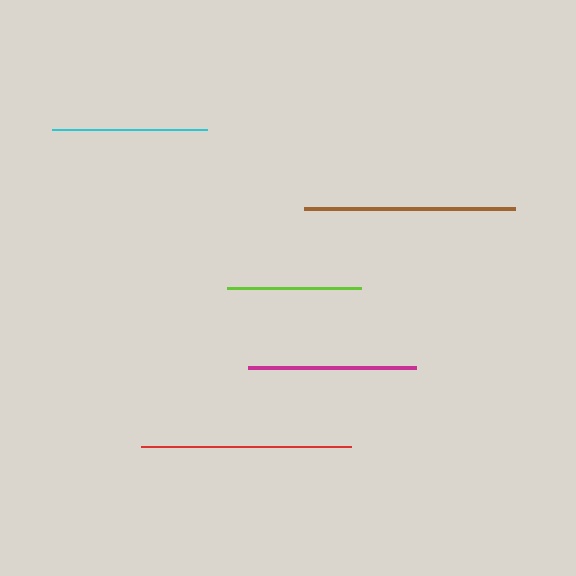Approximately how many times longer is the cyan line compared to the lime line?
The cyan line is approximately 1.2 times the length of the lime line.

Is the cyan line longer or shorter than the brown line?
The brown line is longer than the cyan line.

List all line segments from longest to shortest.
From longest to shortest: brown, red, magenta, cyan, lime.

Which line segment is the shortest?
The lime line is the shortest at approximately 134 pixels.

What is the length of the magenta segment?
The magenta segment is approximately 167 pixels long.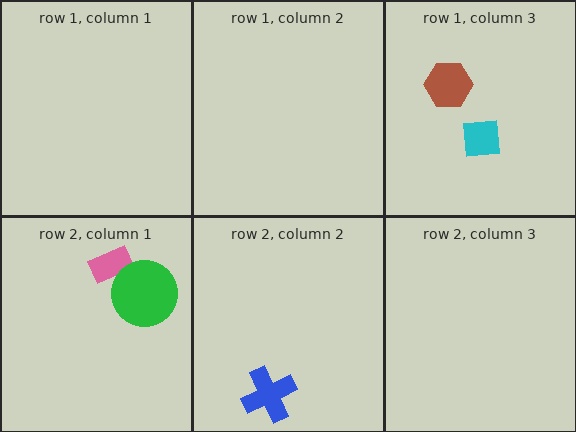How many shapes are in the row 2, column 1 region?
2.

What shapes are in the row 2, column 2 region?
The blue cross.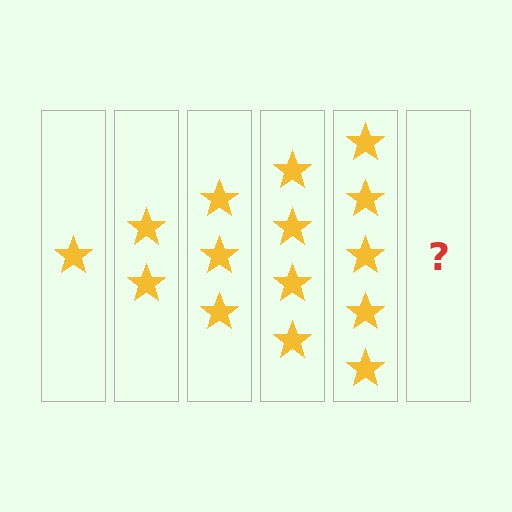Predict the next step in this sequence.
The next step is 6 stars.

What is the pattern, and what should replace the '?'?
The pattern is that each step adds one more star. The '?' should be 6 stars.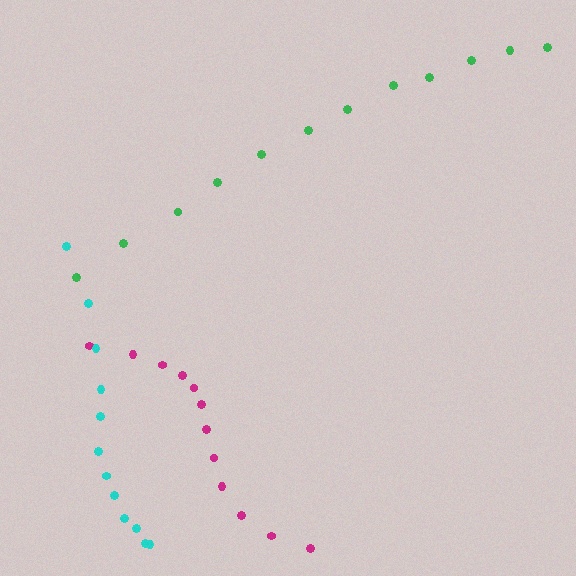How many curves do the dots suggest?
There are 3 distinct paths.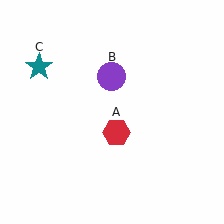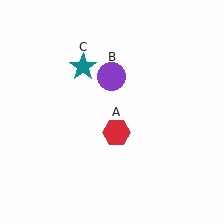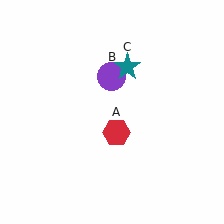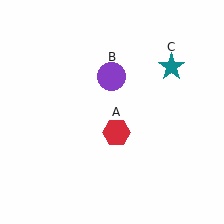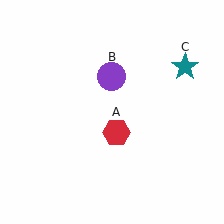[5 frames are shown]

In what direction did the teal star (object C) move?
The teal star (object C) moved right.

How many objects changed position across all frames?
1 object changed position: teal star (object C).